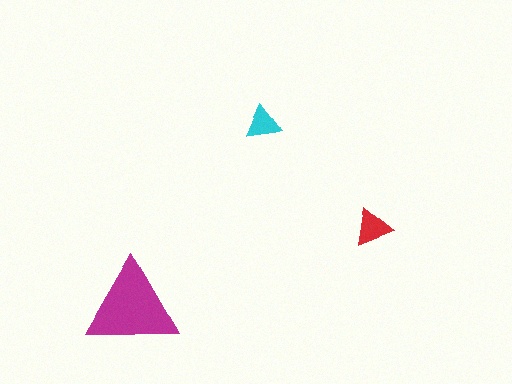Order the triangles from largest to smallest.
the magenta one, the red one, the cyan one.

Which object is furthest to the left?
The magenta triangle is leftmost.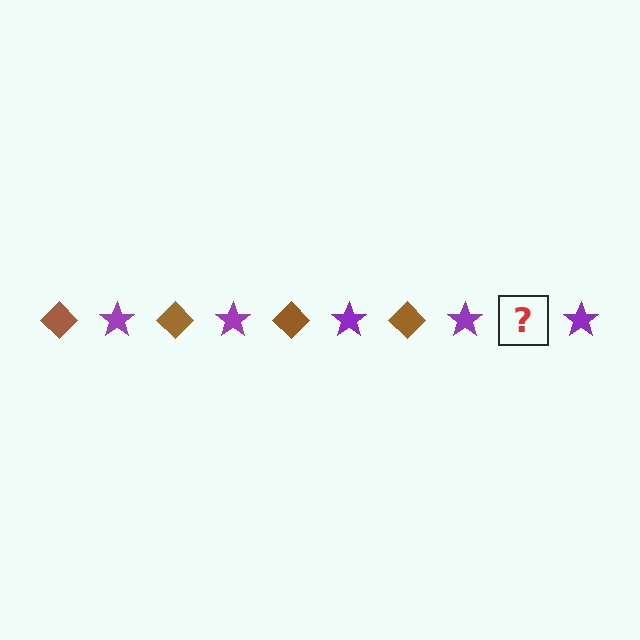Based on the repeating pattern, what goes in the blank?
The blank should be a brown diamond.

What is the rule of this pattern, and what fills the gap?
The rule is that the pattern alternates between brown diamond and purple star. The gap should be filled with a brown diamond.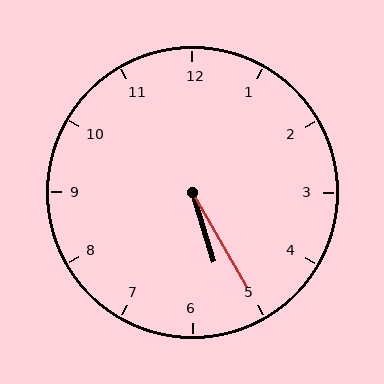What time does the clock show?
5:25.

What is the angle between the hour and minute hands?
Approximately 12 degrees.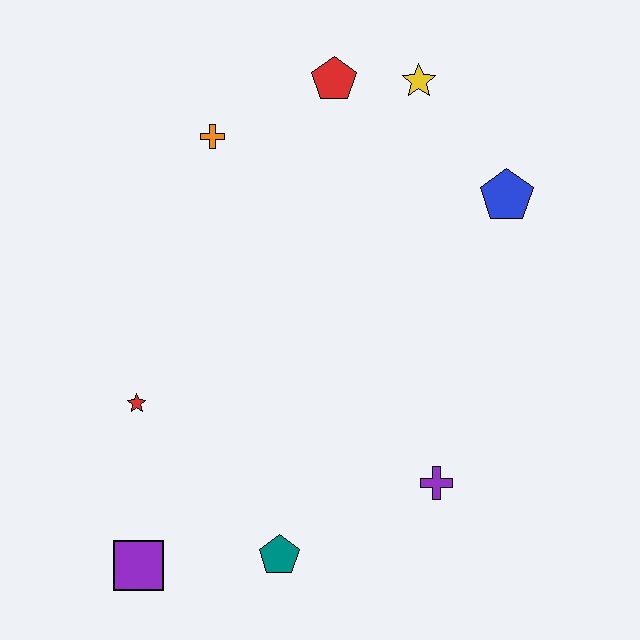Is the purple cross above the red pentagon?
No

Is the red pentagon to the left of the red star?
No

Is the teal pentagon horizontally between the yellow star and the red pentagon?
No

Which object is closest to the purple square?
The teal pentagon is closest to the purple square.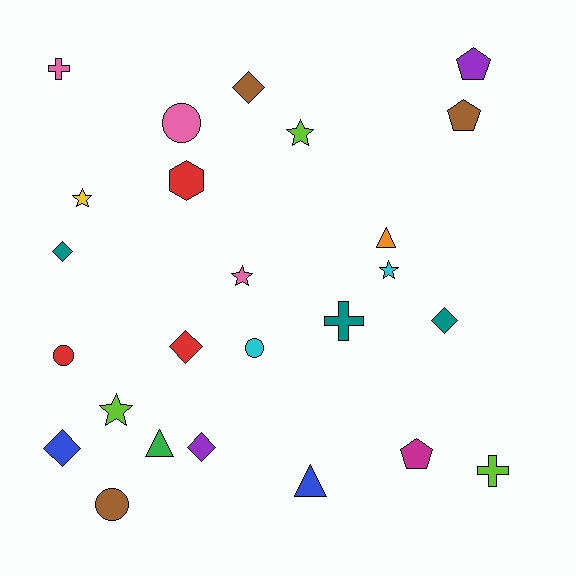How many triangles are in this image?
There are 3 triangles.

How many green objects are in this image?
There is 1 green object.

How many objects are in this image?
There are 25 objects.